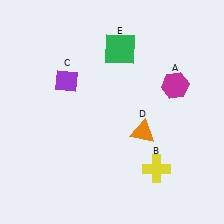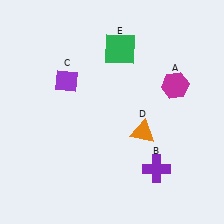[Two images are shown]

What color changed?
The cross (B) changed from yellow in Image 1 to purple in Image 2.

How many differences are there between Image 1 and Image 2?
There is 1 difference between the two images.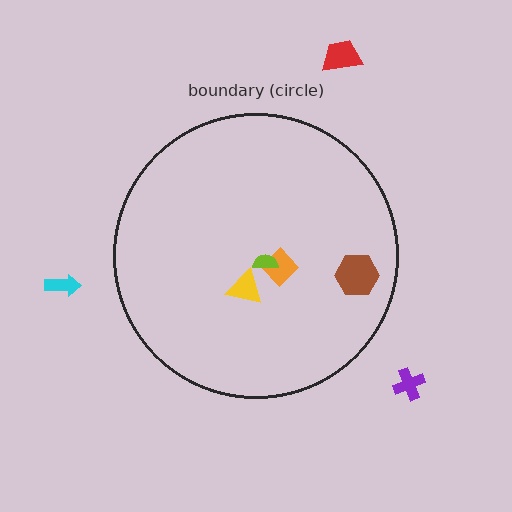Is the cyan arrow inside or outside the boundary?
Outside.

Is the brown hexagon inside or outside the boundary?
Inside.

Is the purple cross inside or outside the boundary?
Outside.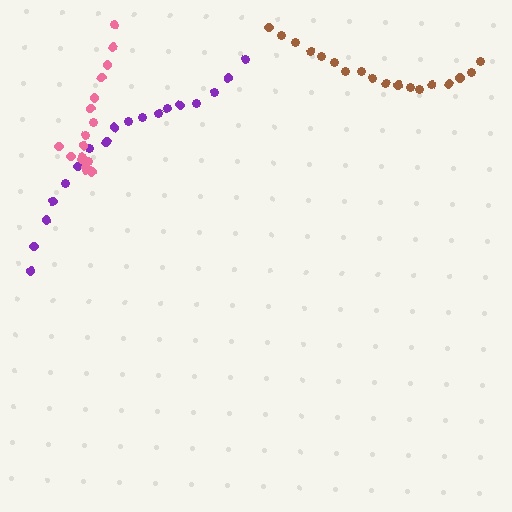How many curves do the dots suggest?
There are 3 distinct paths.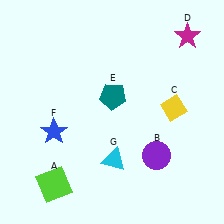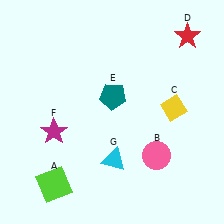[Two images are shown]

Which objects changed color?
B changed from purple to pink. D changed from magenta to red. F changed from blue to magenta.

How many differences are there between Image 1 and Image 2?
There are 3 differences between the two images.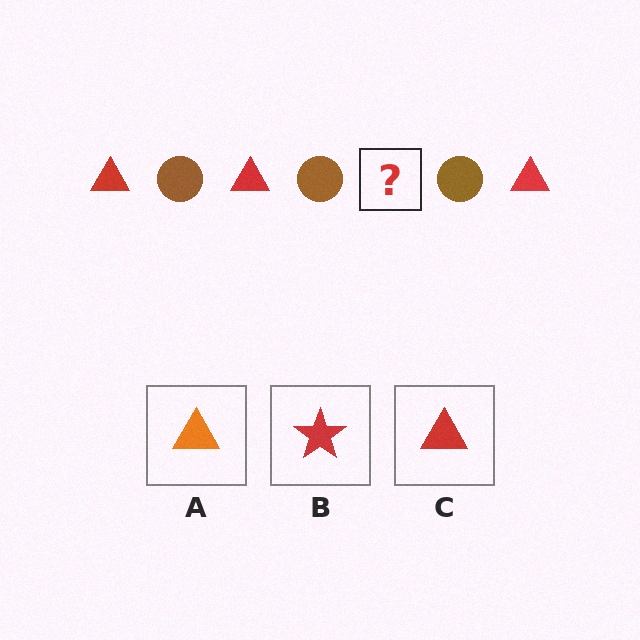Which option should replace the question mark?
Option C.